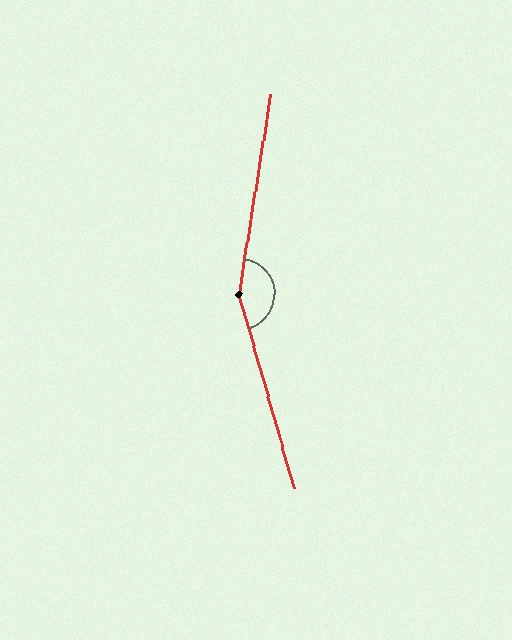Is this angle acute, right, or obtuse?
It is obtuse.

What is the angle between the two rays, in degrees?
Approximately 155 degrees.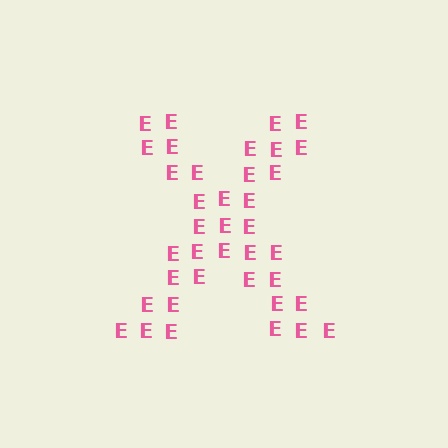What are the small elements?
The small elements are letter E's.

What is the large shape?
The large shape is the letter X.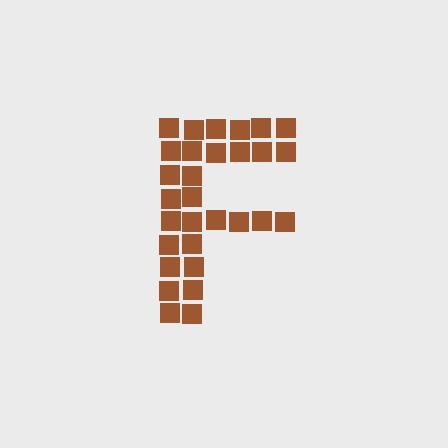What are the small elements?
The small elements are squares.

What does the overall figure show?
The overall figure shows the letter F.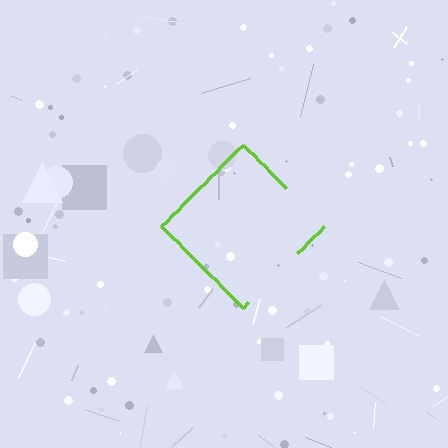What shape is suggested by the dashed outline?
The dashed outline suggests a diamond.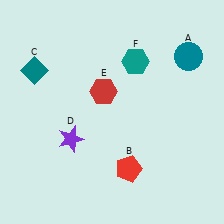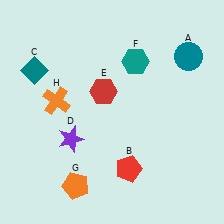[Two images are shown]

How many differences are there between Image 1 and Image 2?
There are 2 differences between the two images.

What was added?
An orange pentagon (G), an orange cross (H) were added in Image 2.